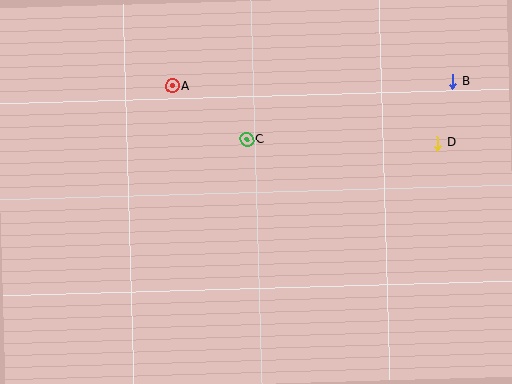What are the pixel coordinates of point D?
Point D is at (438, 143).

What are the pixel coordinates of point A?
Point A is at (172, 86).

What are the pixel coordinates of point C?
Point C is at (246, 139).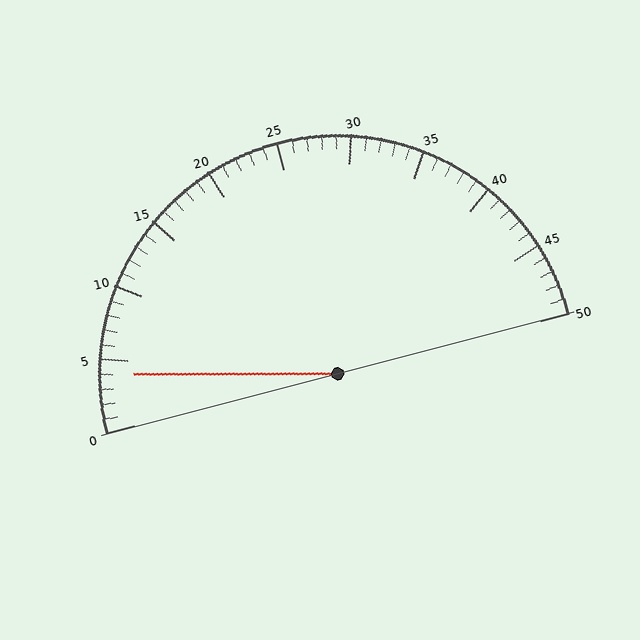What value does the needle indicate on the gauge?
The needle indicates approximately 4.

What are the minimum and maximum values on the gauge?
The gauge ranges from 0 to 50.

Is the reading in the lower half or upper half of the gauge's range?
The reading is in the lower half of the range (0 to 50).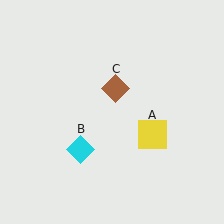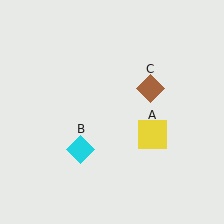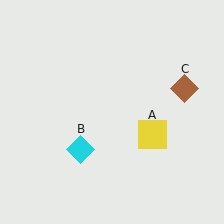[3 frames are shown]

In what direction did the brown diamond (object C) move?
The brown diamond (object C) moved right.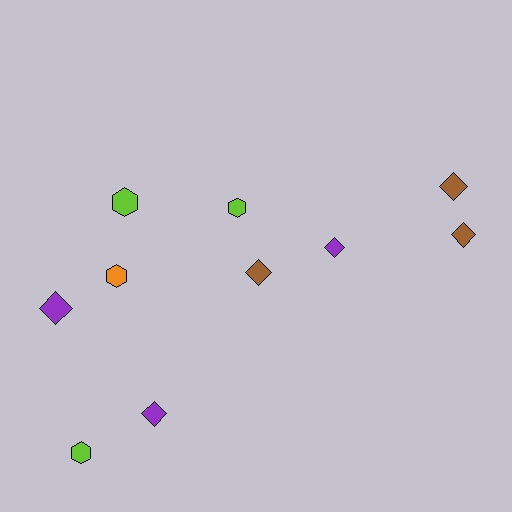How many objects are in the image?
There are 10 objects.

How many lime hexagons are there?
There are 3 lime hexagons.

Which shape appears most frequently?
Diamond, with 6 objects.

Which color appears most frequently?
Purple, with 3 objects.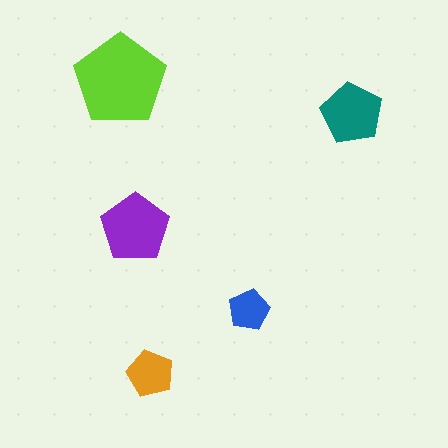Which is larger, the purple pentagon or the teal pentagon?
The purple one.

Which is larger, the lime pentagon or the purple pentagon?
The lime one.